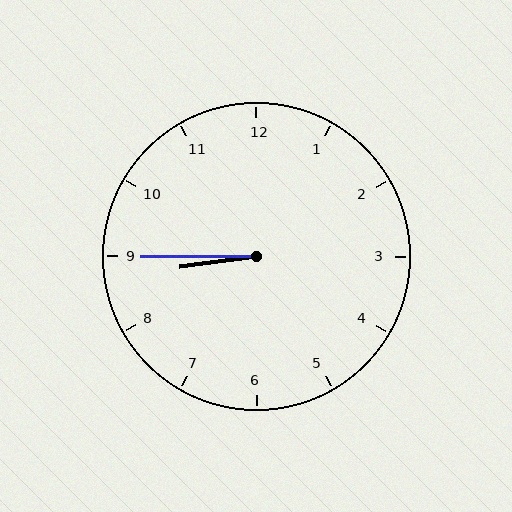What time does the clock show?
8:45.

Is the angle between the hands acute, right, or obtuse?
It is acute.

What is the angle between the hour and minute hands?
Approximately 8 degrees.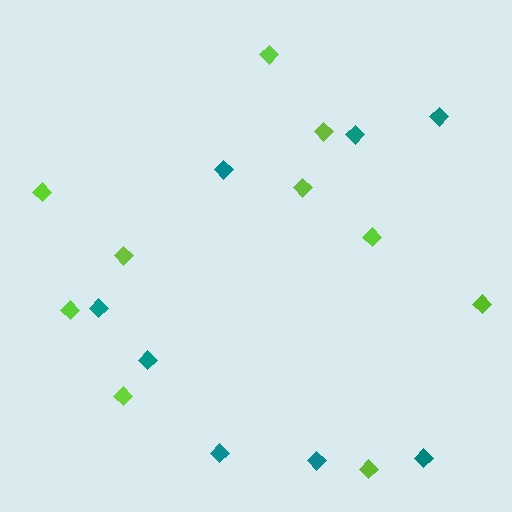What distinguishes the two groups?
There are 2 groups: one group of teal diamonds (8) and one group of lime diamonds (10).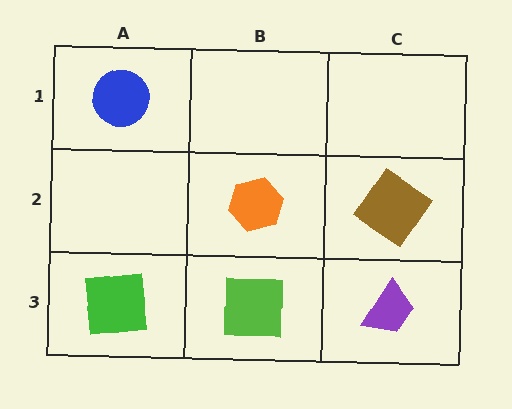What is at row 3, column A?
A green square.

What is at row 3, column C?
A purple trapezoid.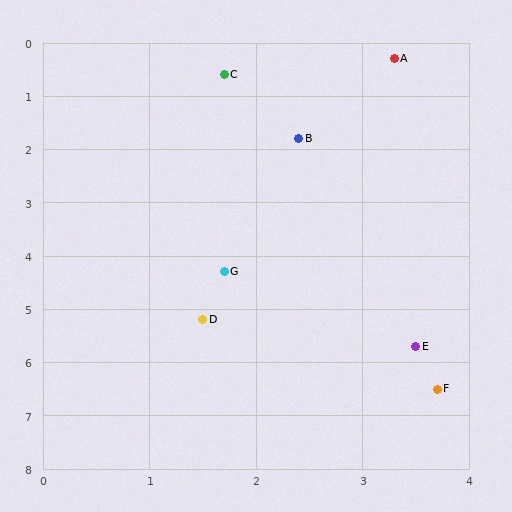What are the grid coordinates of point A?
Point A is at approximately (3.3, 0.3).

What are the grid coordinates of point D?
Point D is at approximately (1.5, 5.2).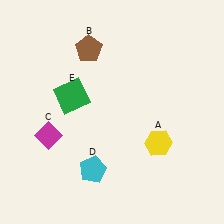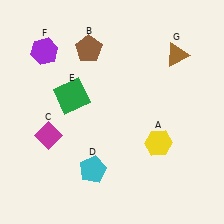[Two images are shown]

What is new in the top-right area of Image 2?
A brown triangle (G) was added in the top-right area of Image 2.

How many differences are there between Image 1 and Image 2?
There are 2 differences between the two images.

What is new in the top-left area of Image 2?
A purple hexagon (F) was added in the top-left area of Image 2.